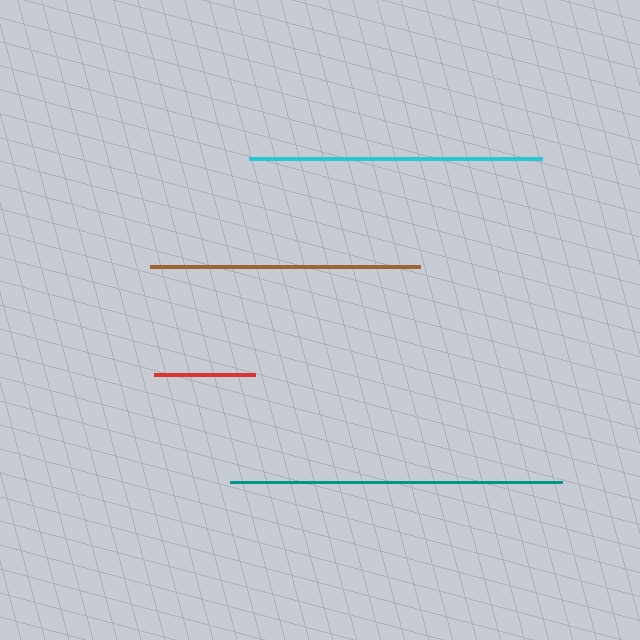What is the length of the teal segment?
The teal segment is approximately 332 pixels long.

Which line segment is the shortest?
The red line is the shortest at approximately 100 pixels.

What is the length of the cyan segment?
The cyan segment is approximately 293 pixels long.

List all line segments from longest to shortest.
From longest to shortest: teal, cyan, brown, red.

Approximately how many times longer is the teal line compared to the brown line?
The teal line is approximately 1.2 times the length of the brown line.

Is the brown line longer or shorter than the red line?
The brown line is longer than the red line.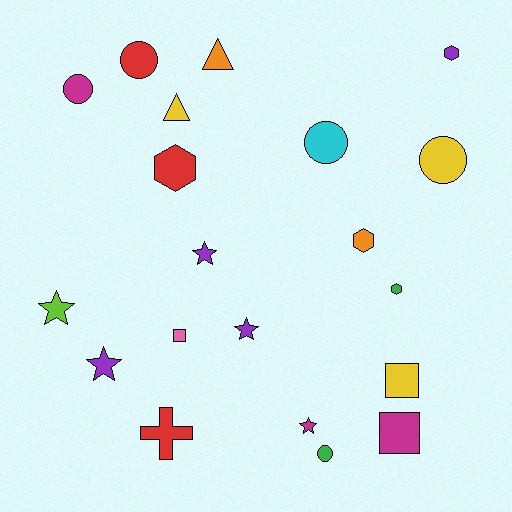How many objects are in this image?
There are 20 objects.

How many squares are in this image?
There are 3 squares.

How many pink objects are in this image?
There is 1 pink object.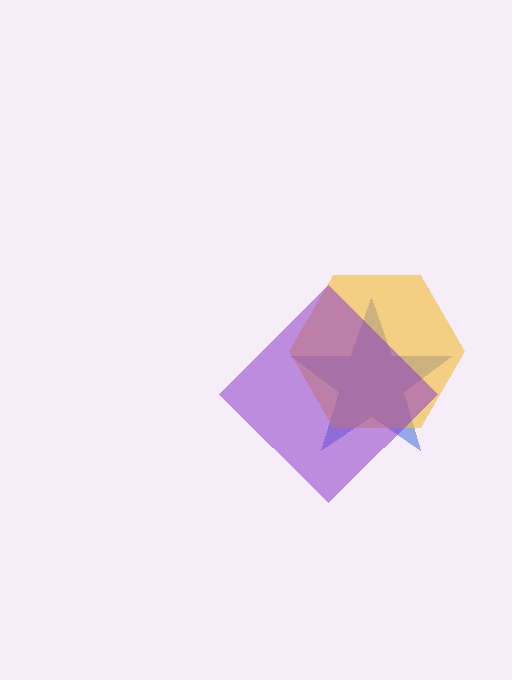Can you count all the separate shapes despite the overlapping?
Yes, there are 3 separate shapes.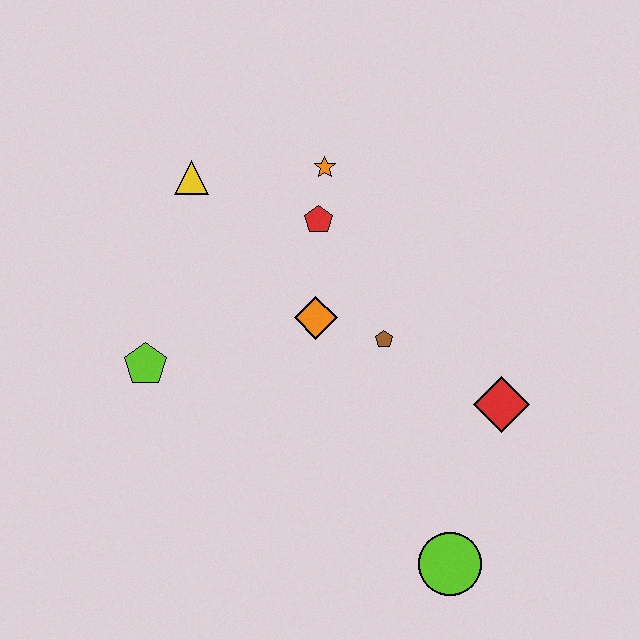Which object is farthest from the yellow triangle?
The lime circle is farthest from the yellow triangle.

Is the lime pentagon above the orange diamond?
No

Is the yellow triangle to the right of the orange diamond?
No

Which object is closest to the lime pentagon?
The orange diamond is closest to the lime pentagon.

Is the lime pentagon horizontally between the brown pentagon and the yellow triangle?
No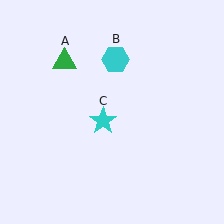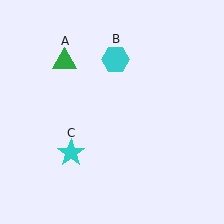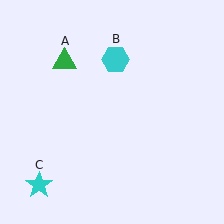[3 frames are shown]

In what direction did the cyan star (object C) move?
The cyan star (object C) moved down and to the left.